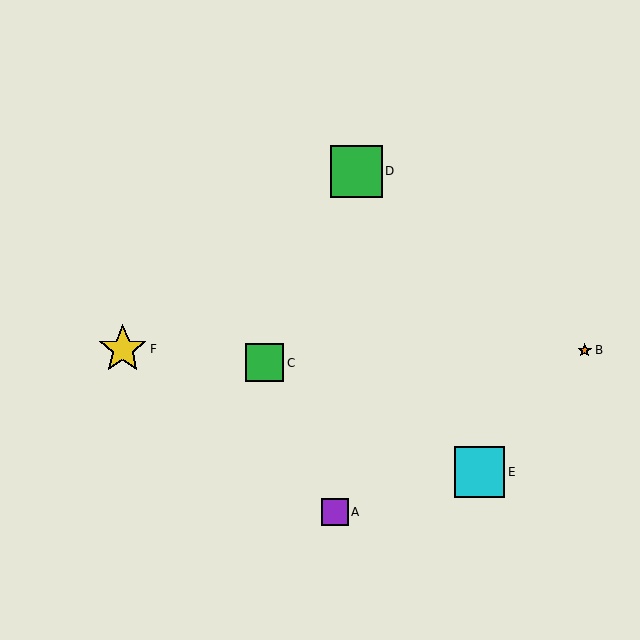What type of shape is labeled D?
Shape D is a green square.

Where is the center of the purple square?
The center of the purple square is at (335, 512).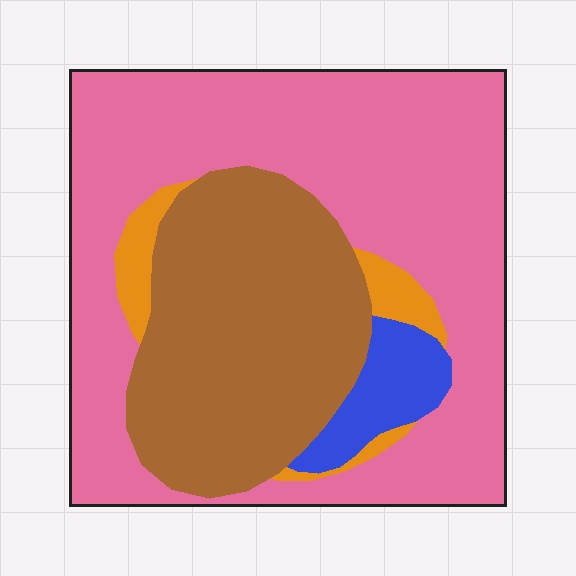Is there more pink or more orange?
Pink.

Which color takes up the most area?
Pink, at roughly 55%.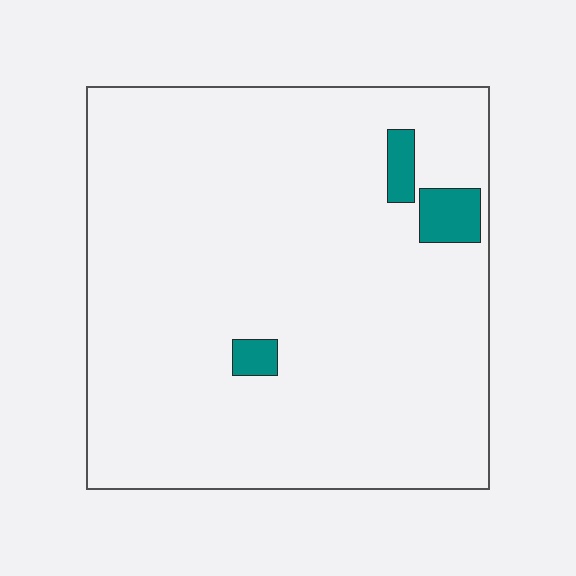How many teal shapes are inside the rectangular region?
3.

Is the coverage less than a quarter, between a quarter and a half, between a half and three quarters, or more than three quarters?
Less than a quarter.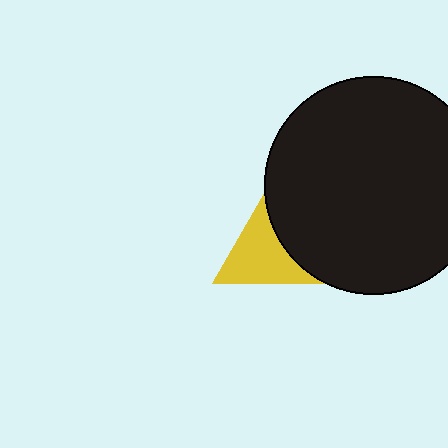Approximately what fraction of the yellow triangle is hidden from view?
Roughly 36% of the yellow triangle is hidden behind the black circle.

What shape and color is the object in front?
The object in front is a black circle.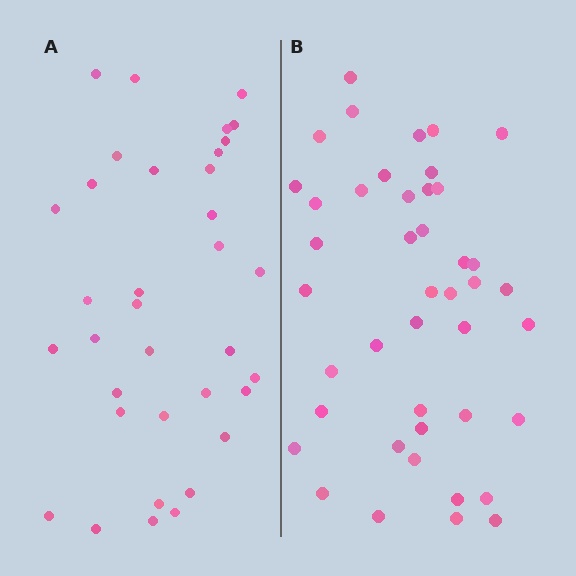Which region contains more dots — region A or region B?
Region B (the right region) has more dots.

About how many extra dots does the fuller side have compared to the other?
Region B has roughly 8 or so more dots than region A.